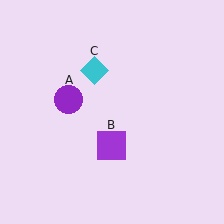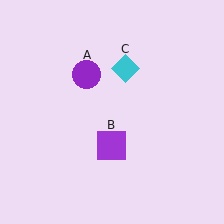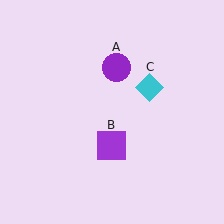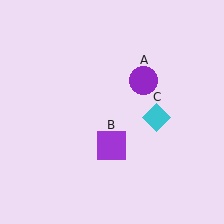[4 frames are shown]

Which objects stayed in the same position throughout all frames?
Purple square (object B) remained stationary.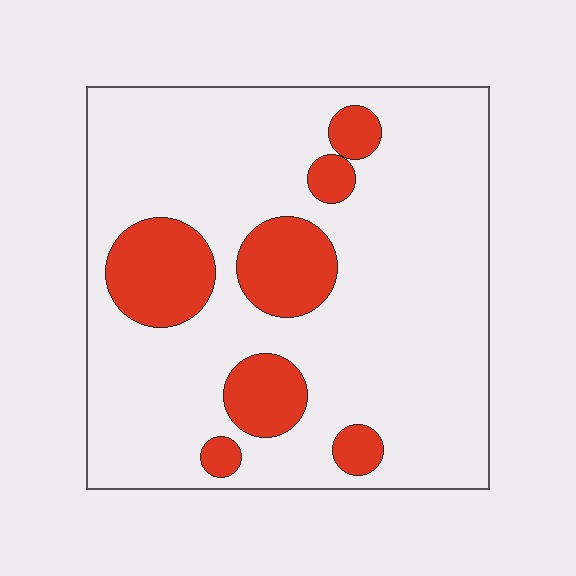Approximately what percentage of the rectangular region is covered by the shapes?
Approximately 20%.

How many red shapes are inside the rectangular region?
7.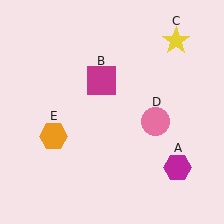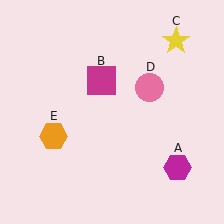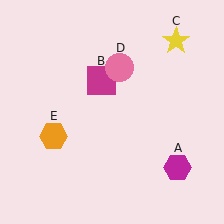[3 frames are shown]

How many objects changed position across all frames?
1 object changed position: pink circle (object D).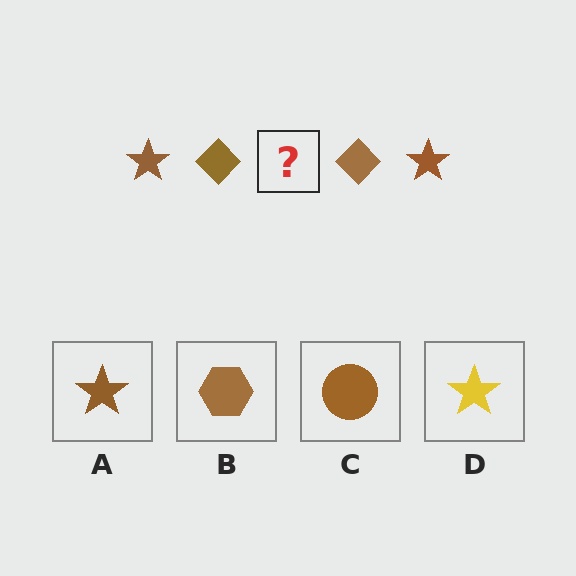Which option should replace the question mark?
Option A.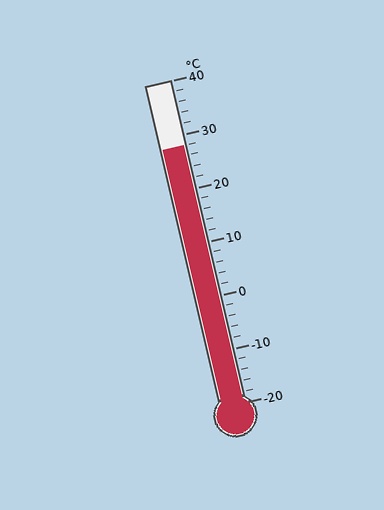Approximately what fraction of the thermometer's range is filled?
The thermometer is filled to approximately 80% of its range.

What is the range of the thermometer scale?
The thermometer scale ranges from -20°C to 40°C.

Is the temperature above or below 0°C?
The temperature is above 0°C.